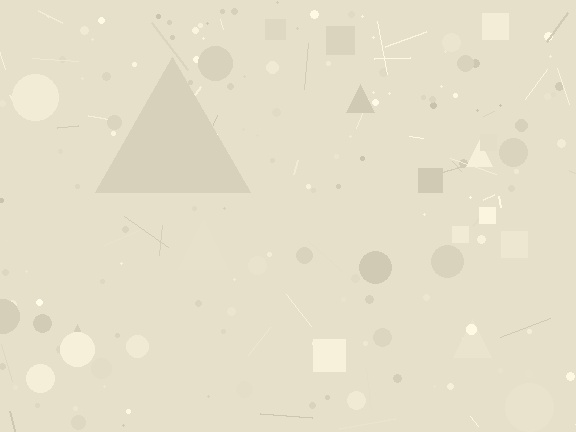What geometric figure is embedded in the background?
A triangle is embedded in the background.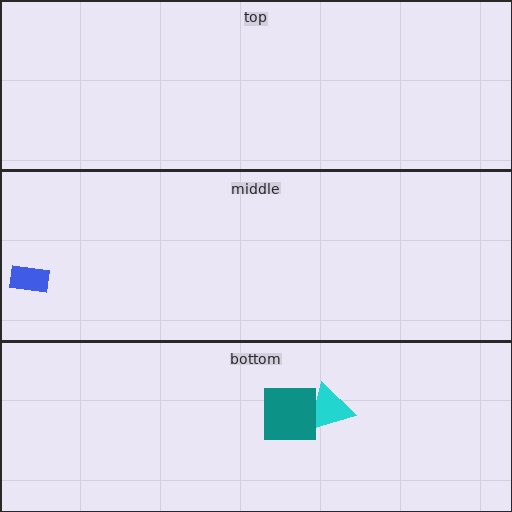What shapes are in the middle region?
The blue rectangle.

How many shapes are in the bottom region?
2.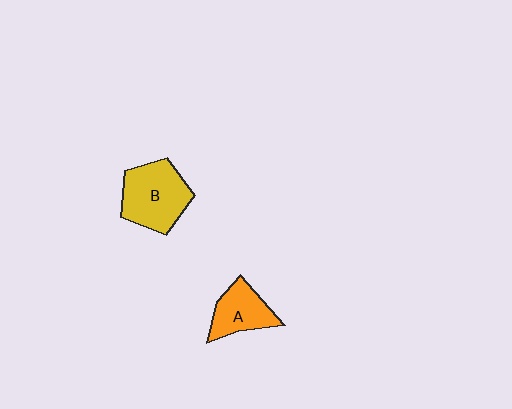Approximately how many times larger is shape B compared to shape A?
Approximately 1.5 times.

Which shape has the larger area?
Shape B (yellow).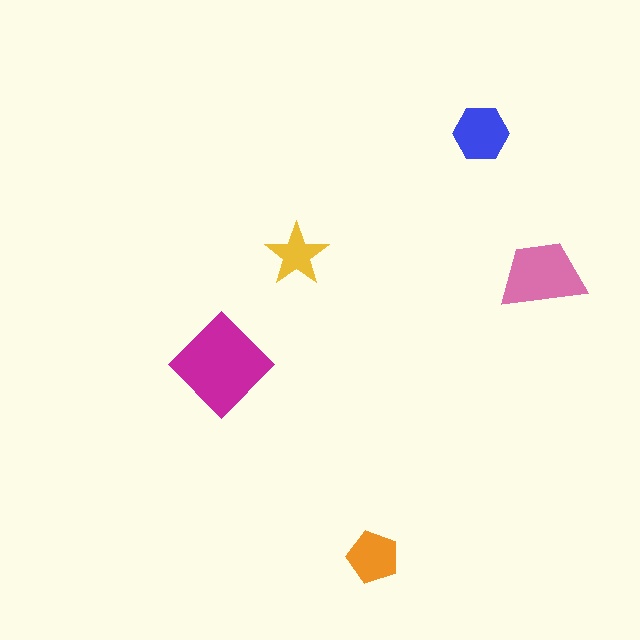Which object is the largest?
The magenta diamond.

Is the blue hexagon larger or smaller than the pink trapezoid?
Smaller.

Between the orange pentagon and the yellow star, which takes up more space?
The orange pentagon.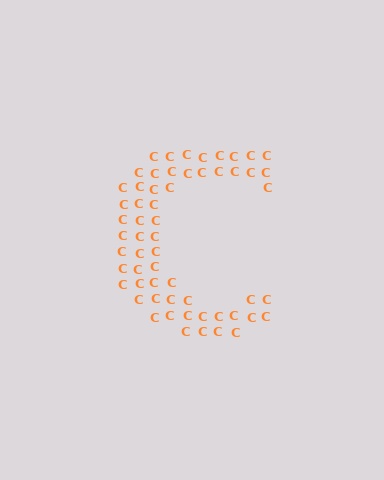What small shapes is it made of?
It is made of small letter C's.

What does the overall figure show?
The overall figure shows the letter C.